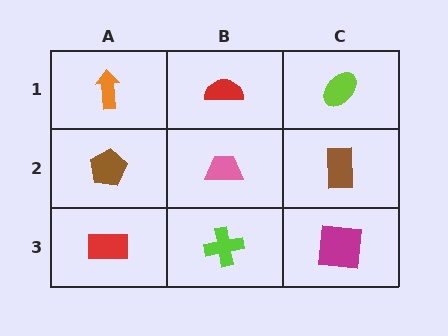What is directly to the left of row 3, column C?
A lime cross.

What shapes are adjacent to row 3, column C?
A brown rectangle (row 2, column C), a lime cross (row 3, column B).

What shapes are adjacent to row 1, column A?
A brown pentagon (row 2, column A), a red semicircle (row 1, column B).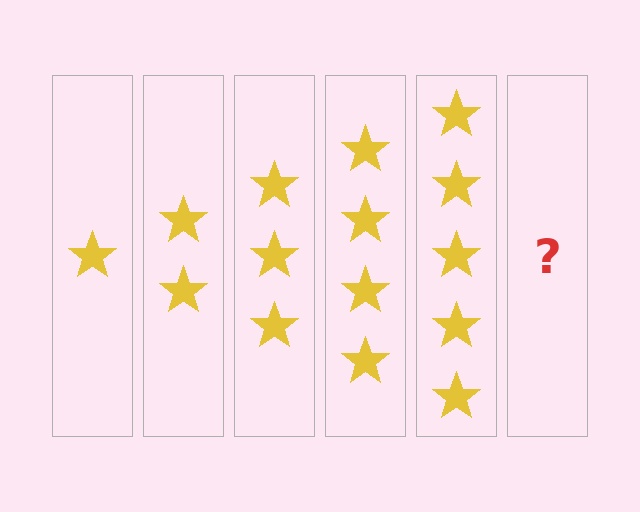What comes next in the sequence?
The next element should be 6 stars.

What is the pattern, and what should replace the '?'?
The pattern is that each step adds one more star. The '?' should be 6 stars.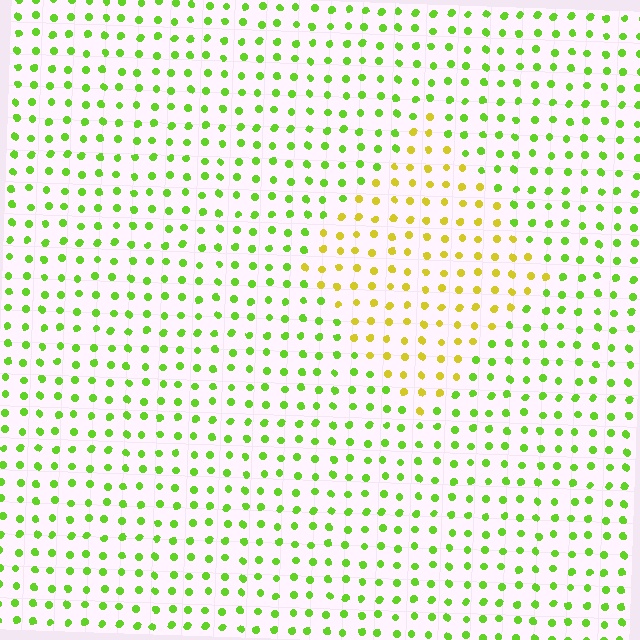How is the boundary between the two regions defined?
The boundary is defined purely by a slight shift in hue (about 43 degrees). Spacing, size, and orientation are identical on both sides.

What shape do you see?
I see a diamond.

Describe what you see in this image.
The image is filled with small lime elements in a uniform arrangement. A diamond-shaped region is visible where the elements are tinted to a slightly different hue, forming a subtle color boundary.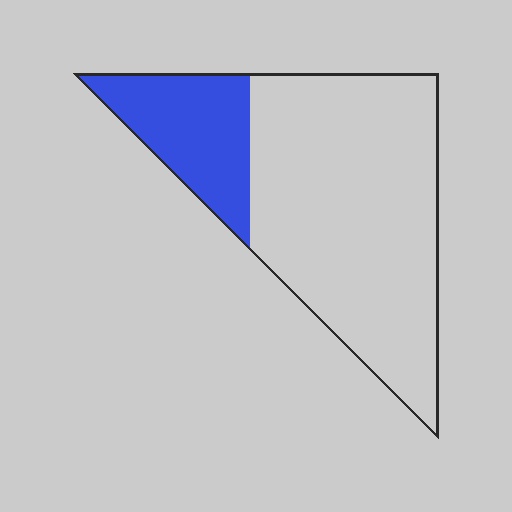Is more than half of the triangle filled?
No.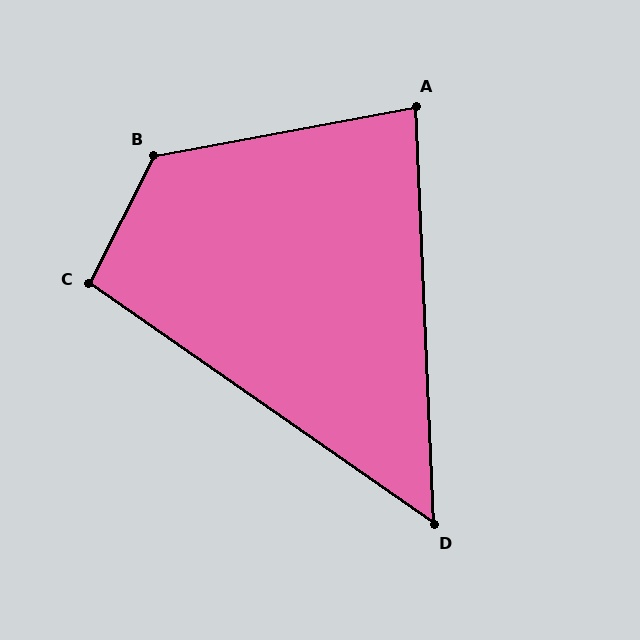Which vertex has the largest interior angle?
B, at approximately 127 degrees.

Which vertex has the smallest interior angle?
D, at approximately 53 degrees.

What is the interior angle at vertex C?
Approximately 98 degrees (obtuse).